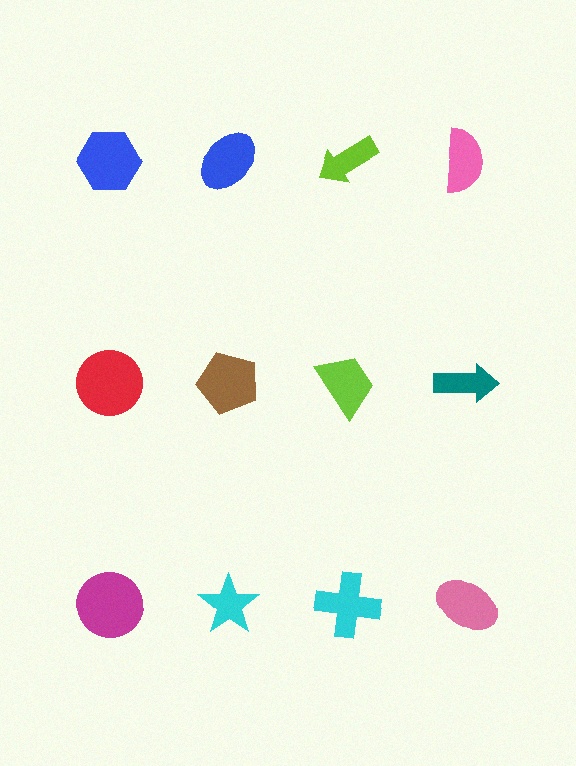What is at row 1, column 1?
A blue hexagon.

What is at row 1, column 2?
A blue ellipse.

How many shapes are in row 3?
4 shapes.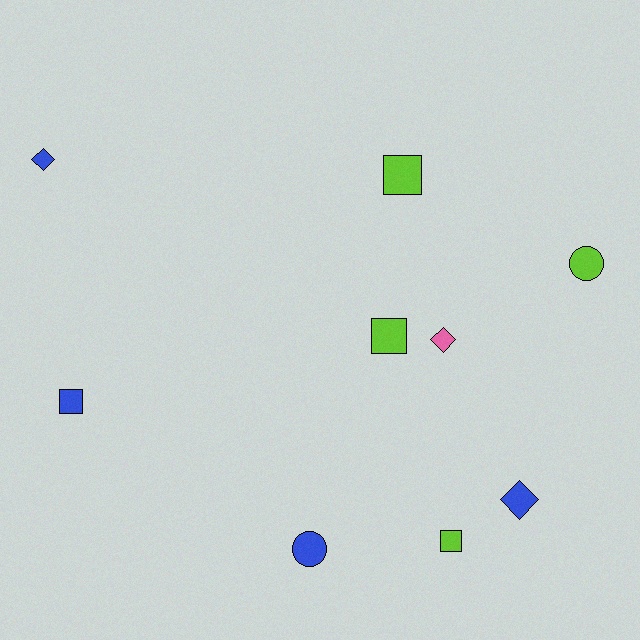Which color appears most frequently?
Lime, with 4 objects.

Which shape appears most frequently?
Square, with 4 objects.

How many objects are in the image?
There are 9 objects.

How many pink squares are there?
There are no pink squares.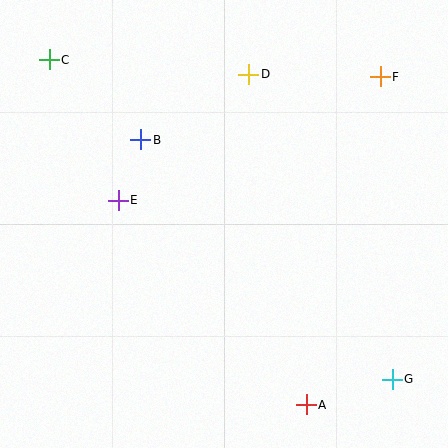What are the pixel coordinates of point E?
Point E is at (118, 200).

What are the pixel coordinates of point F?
Point F is at (380, 77).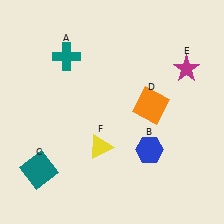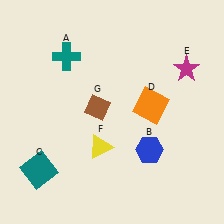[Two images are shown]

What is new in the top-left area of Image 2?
A brown diamond (G) was added in the top-left area of Image 2.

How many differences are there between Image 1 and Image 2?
There is 1 difference between the two images.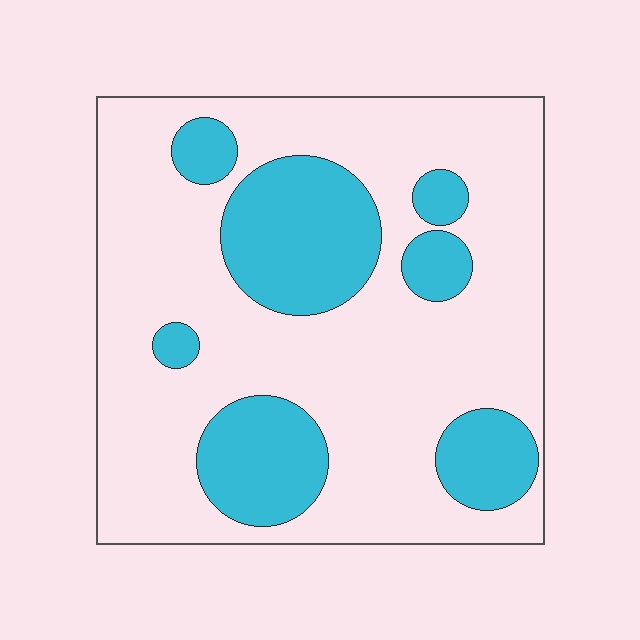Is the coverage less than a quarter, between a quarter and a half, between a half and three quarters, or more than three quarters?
Between a quarter and a half.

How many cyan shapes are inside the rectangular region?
7.